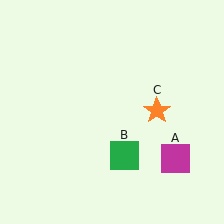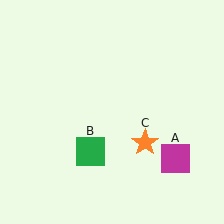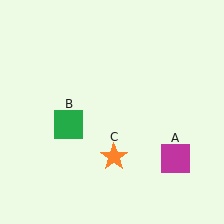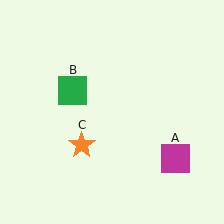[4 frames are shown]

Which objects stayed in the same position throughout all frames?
Magenta square (object A) remained stationary.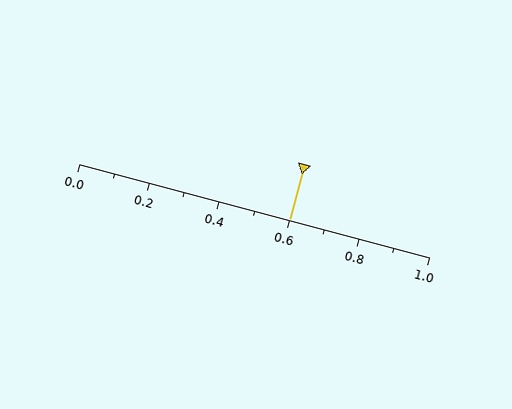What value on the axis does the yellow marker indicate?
The marker indicates approximately 0.6.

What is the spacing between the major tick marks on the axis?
The major ticks are spaced 0.2 apart.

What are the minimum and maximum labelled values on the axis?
The axis runs from 0.0 to 1.0.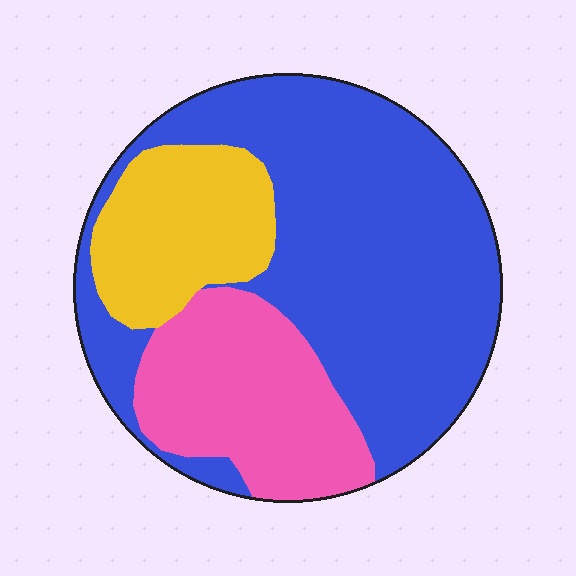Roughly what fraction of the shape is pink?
Pink covers 24% of the shape.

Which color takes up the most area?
Blue, at roughly 60%.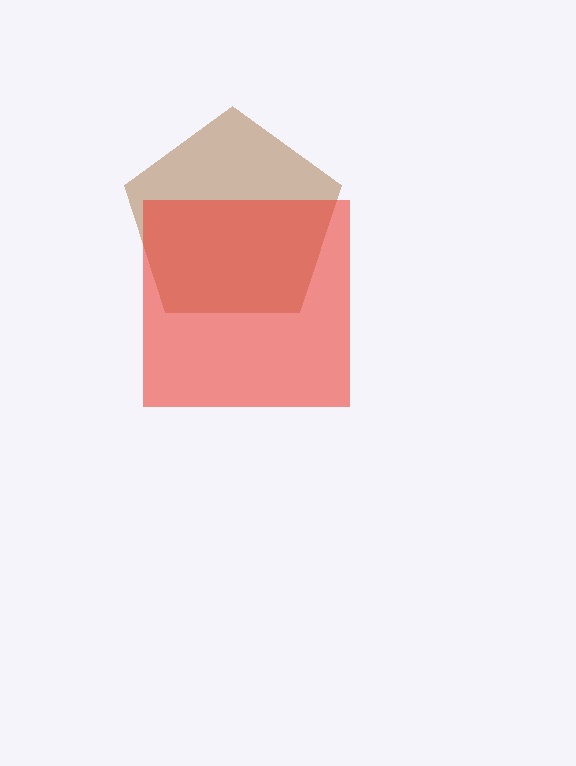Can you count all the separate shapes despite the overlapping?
Yes, there are 2 separate shapes.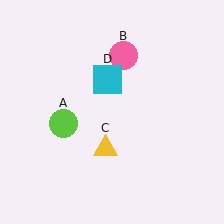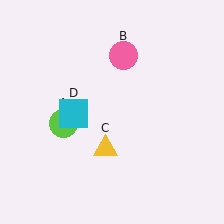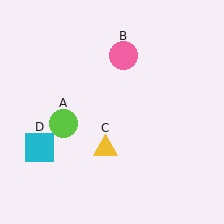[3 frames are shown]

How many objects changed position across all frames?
1 object changed position: cyan square (object D).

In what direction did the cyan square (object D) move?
The cyan square (object D) moved down and to the left.